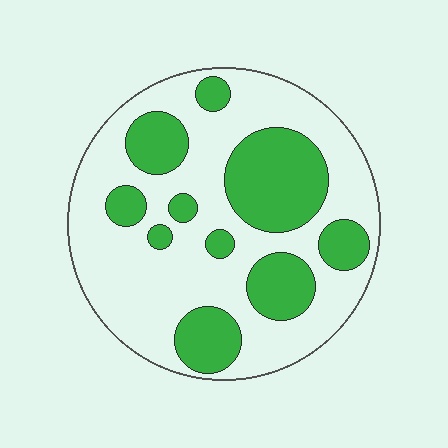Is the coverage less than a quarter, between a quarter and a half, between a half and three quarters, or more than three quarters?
Between a quarter and a half.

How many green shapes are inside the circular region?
10.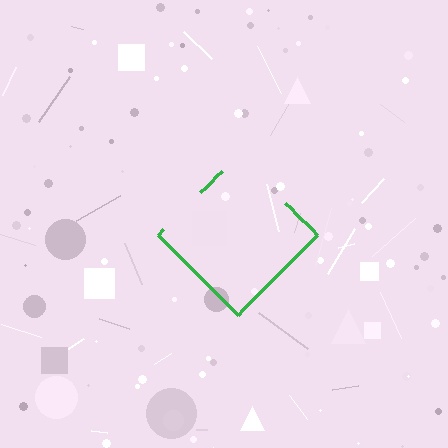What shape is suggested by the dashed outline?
The dashed outline suggests a diamond.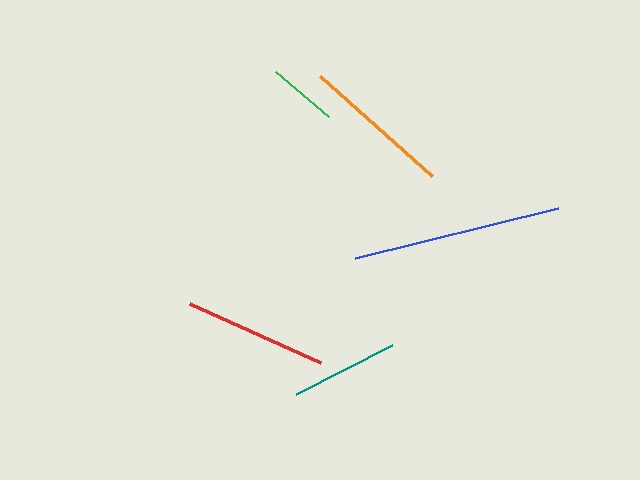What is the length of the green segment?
The green segment is approximately 69 pixels long.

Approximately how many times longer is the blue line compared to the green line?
The blue line is approximately 3.0 times the length of the green line.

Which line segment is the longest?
The blue line is the longest at approximately 209 pixels.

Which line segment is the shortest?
The green line is the shortest at approximately 69 pixels.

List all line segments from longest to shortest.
From longest to shortest: blue, orange, red, teal, green.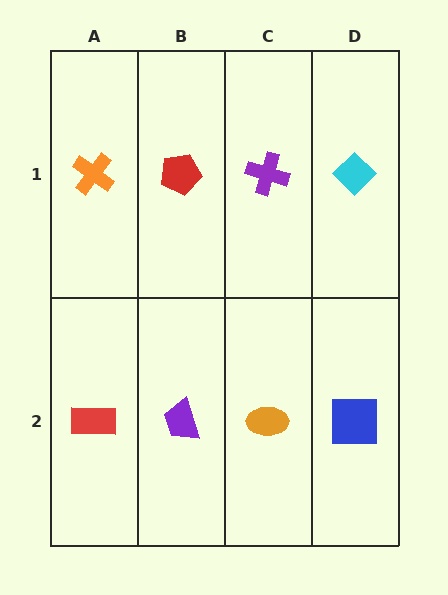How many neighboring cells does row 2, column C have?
3.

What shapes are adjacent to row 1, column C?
An orange ellipse (row 2, column C), a red pentagon (row 1, column B), a cyan diamond (row 1, column D).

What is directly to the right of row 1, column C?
A cyan diamond.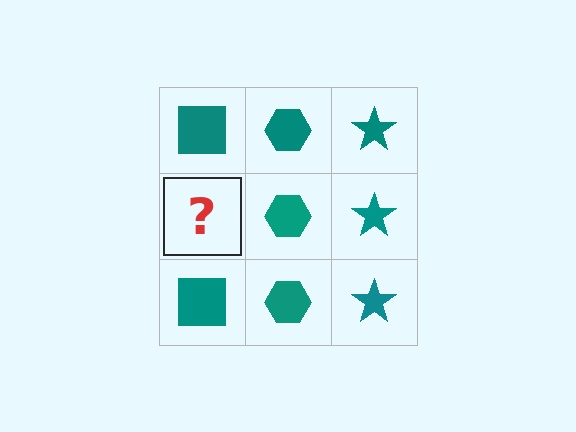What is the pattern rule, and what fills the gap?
The rule is that each column has a consistent shape. The gap should be filled with a teal square.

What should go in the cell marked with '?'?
The missing cell should contain a teal square.